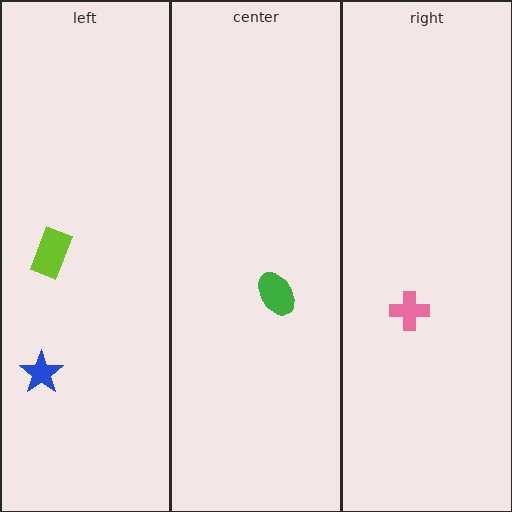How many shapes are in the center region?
1.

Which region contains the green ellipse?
The center region.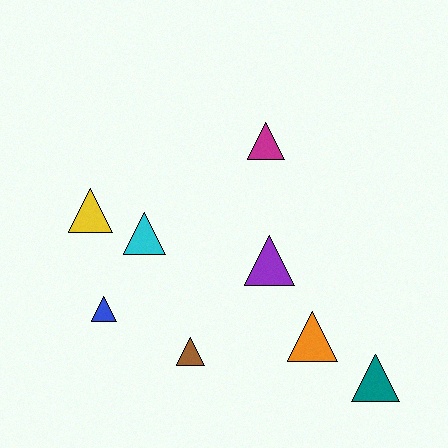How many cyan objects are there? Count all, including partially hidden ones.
There is 1 cyan object.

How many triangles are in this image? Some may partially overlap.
There are 8 triangles.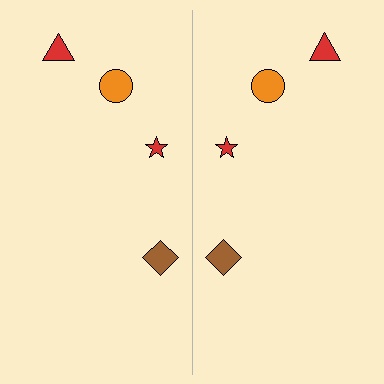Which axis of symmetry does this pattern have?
The pattern has a vertical axis of symmetry running through the center of the image.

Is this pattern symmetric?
Yes, this pattern has bilateral (reflection) symmetry.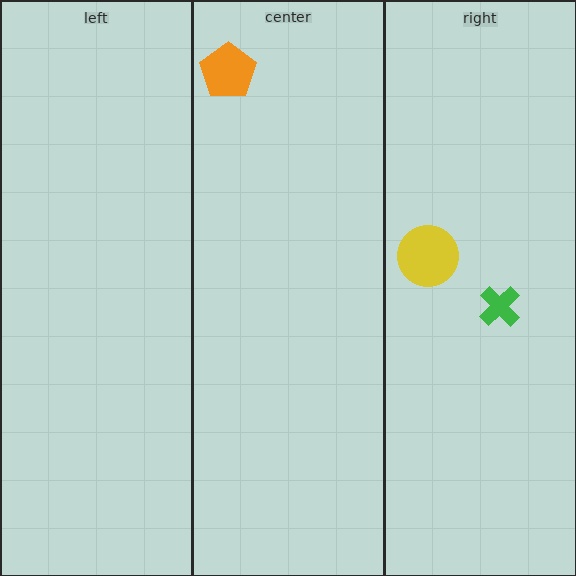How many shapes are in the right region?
2.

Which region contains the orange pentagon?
The center region.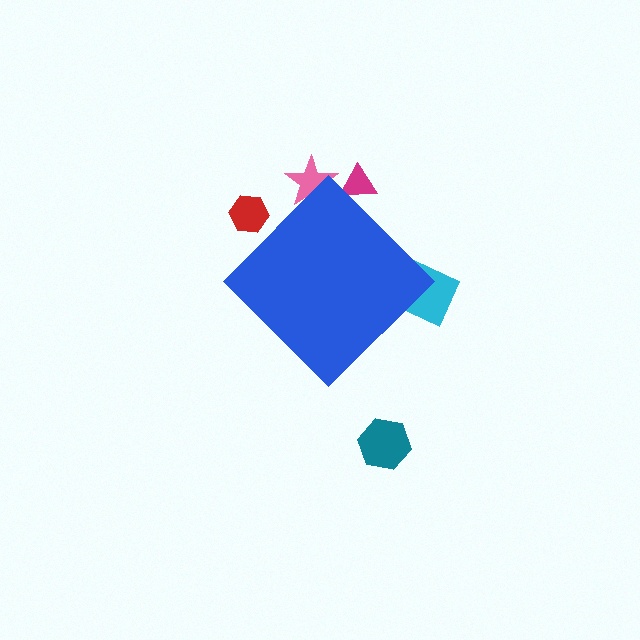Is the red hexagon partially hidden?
Yes, the red hexagon is partially hidden behind the blue diamond.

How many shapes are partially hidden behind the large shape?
4 shapes are partially hidden.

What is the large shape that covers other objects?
A blue diamond.